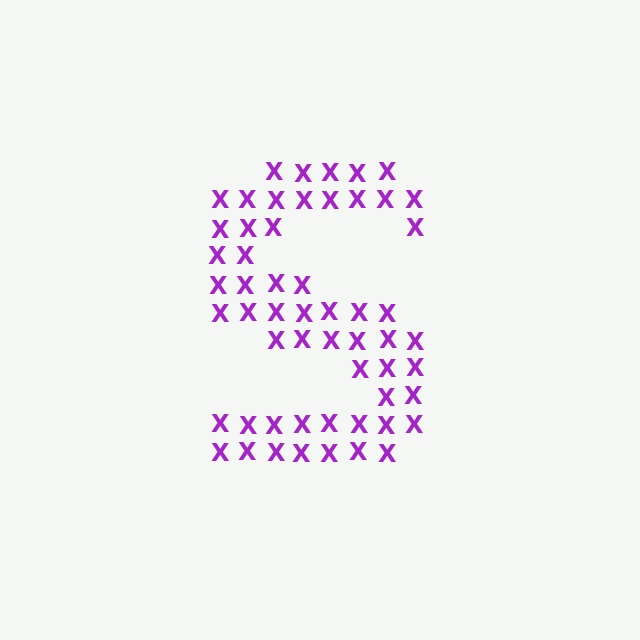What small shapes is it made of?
It is made of small letter X's.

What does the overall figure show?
The overall figure shows the letter S.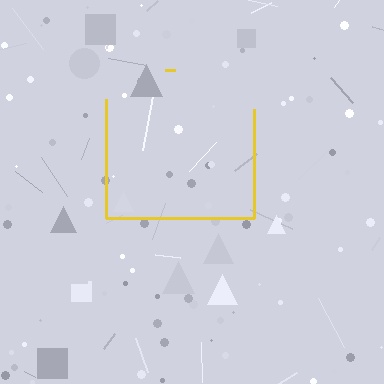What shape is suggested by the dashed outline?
The dashed outline suggests a square.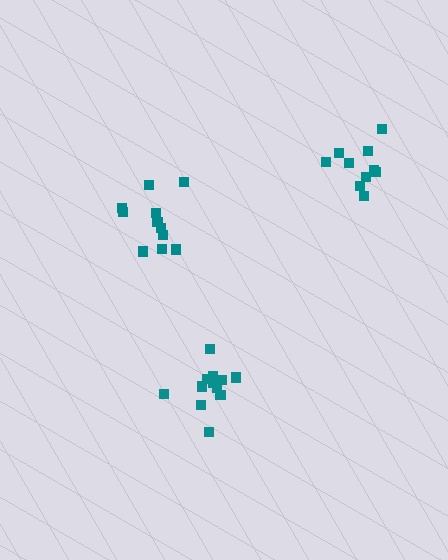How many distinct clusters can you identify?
There are 3 distinct clusters.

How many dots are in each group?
Group 1: 13 dots, Group 2: 10 dots, Group 3: 11 dots (34 total).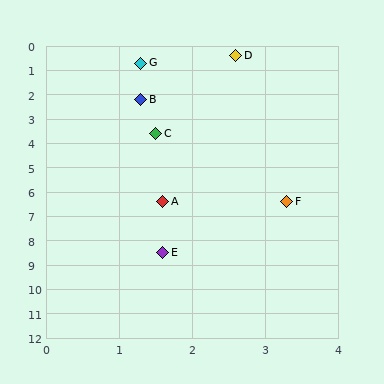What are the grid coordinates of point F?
Point F is at approximately (3.3, 6.4).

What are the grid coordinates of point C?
Point C is at approximately (1.5, 3.6).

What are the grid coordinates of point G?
Point G is at approximately (1.3, 0.7).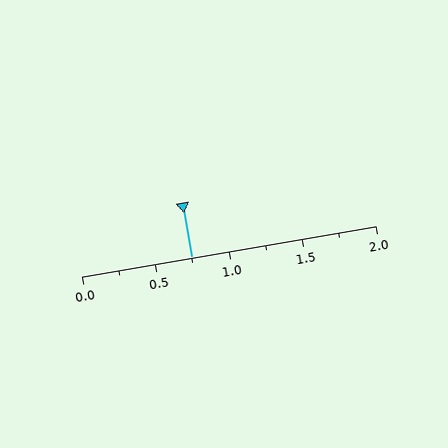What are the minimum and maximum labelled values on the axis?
The axis runs from 0.0 to 2.0.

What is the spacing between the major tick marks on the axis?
The major ticks are spaced 0.5 apart.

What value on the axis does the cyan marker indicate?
The marker indicates approximately 0.75.